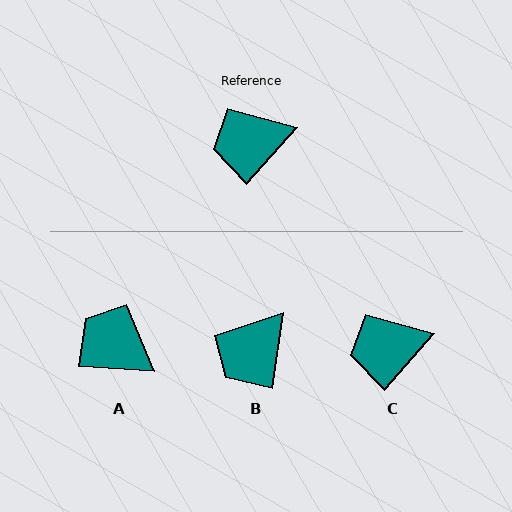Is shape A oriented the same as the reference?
No, it is off by about 52 degrees.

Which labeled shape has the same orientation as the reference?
C.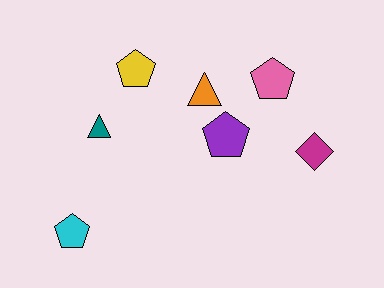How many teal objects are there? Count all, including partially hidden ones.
There is 1 teal object.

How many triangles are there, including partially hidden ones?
There are 2 triangles.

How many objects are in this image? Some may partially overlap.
There are 7 objects.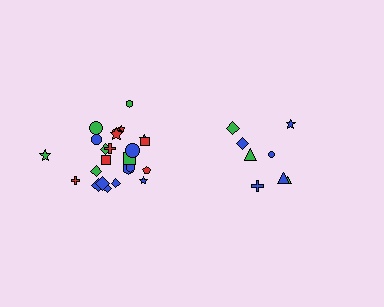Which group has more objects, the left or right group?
The left group.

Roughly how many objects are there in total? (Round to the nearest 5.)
Roughly 35 objects in total.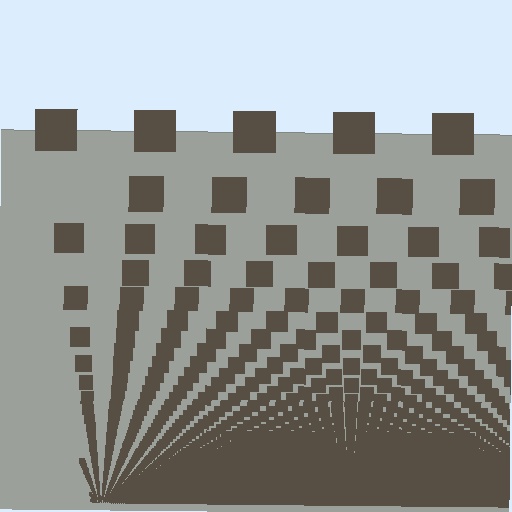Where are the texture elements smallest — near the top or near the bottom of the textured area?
Near the bottom.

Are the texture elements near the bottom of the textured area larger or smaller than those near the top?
Smaller. The gradient is inverted — elements near the bottom are smaller and denser.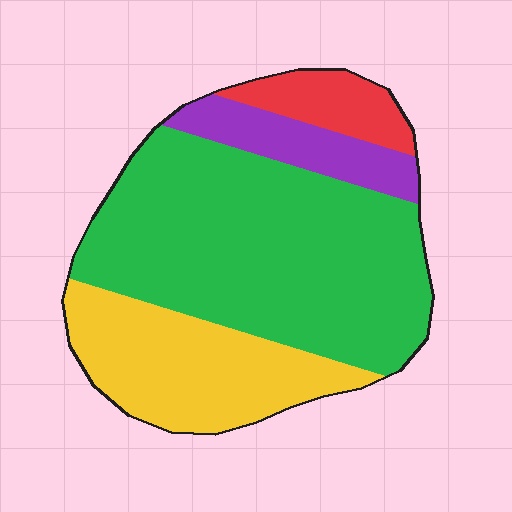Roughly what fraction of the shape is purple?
Purple takes up less than a quarter of the shape.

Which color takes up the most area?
Green, at roughly 55%.